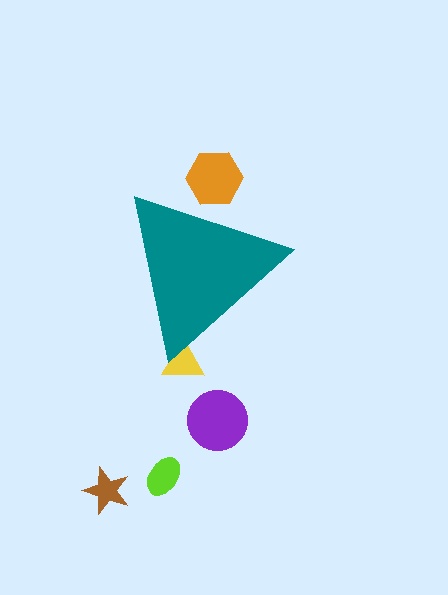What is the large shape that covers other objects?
A teal triangle.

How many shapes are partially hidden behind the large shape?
2 shapes are partially hidden.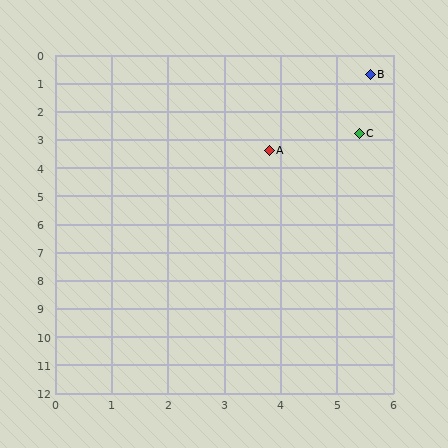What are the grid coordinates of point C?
Point C is at approximately (5.4, 2.8).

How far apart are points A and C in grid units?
Points A and C are about 1.7 grid units apart.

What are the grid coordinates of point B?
Point B is at approximately (5.6, 0.7).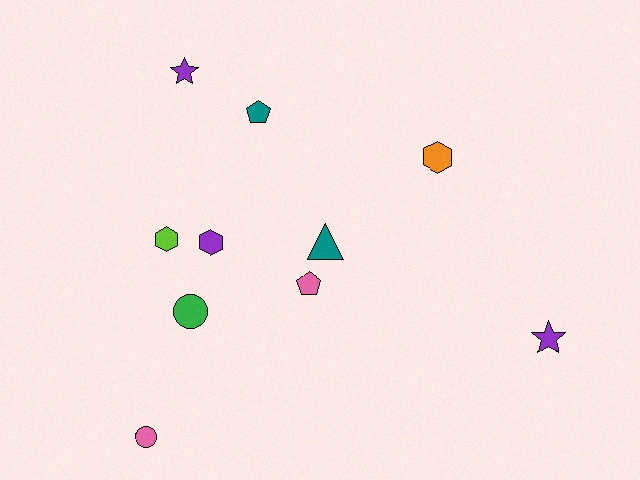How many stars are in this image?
There are 2 stars.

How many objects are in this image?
There are 10 objects.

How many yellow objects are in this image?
There are no yellow objects.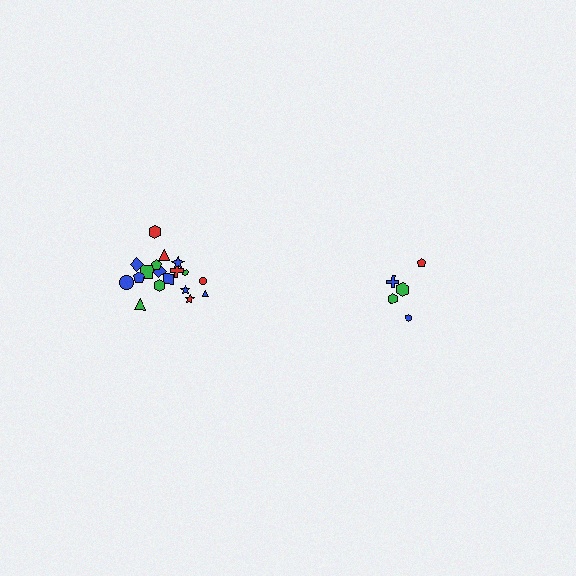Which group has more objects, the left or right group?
The left group.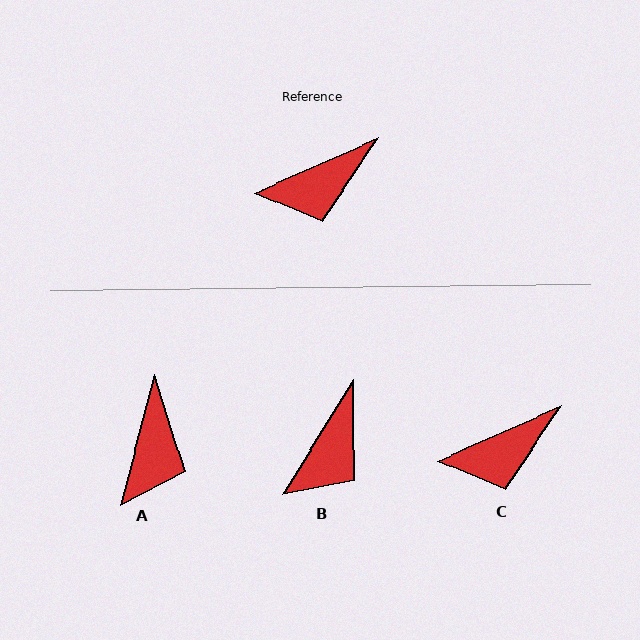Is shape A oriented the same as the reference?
No, it is off by about 52 degrees.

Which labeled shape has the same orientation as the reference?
C.